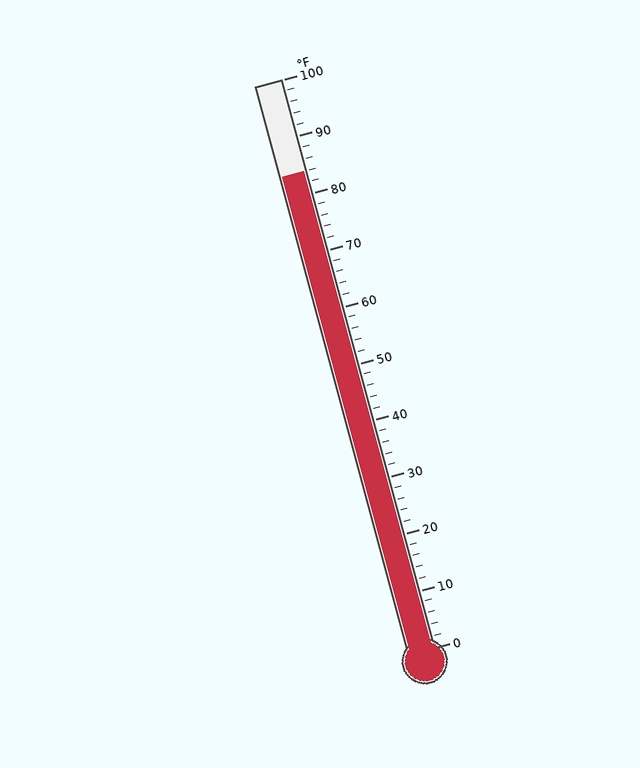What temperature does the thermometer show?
The thermometer shows approximately 84°F.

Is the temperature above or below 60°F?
The temperature is above 60°F.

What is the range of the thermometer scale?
The thermometer scale ranges from 0°F to 100°F.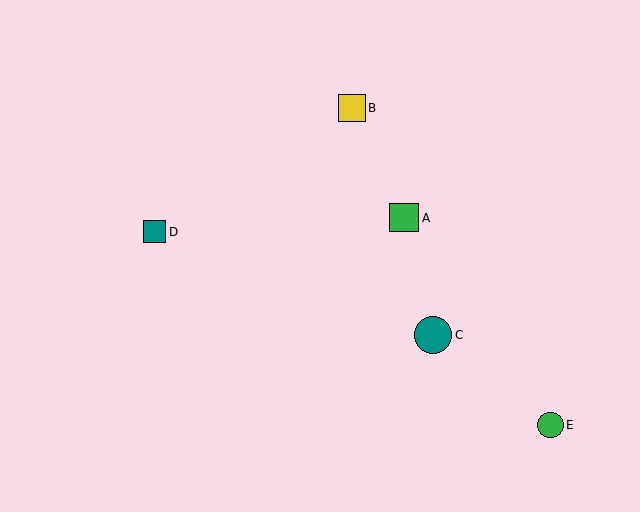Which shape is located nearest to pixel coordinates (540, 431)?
The green circle (labeled E) at (550, 425) is nearest to that location.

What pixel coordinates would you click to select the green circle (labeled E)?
Click at (550, 425) to select the green circle E.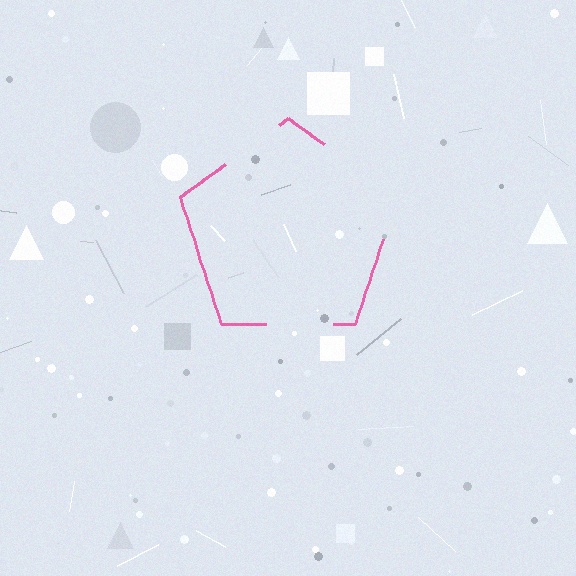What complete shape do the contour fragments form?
The contour fragments form a pentagon.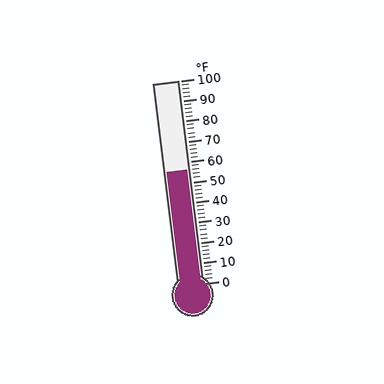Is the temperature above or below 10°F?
The temperature is above 10°F.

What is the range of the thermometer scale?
The thermometer scale ranges from 0°F to 100°F.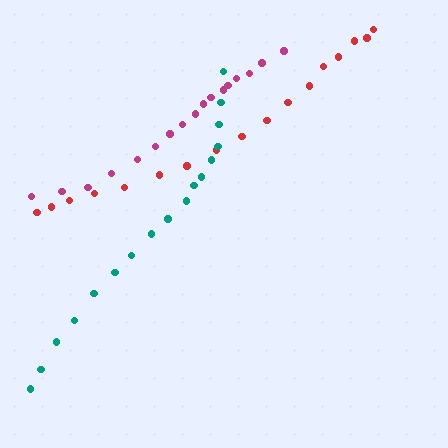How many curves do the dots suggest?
There are 3 distinct paths.